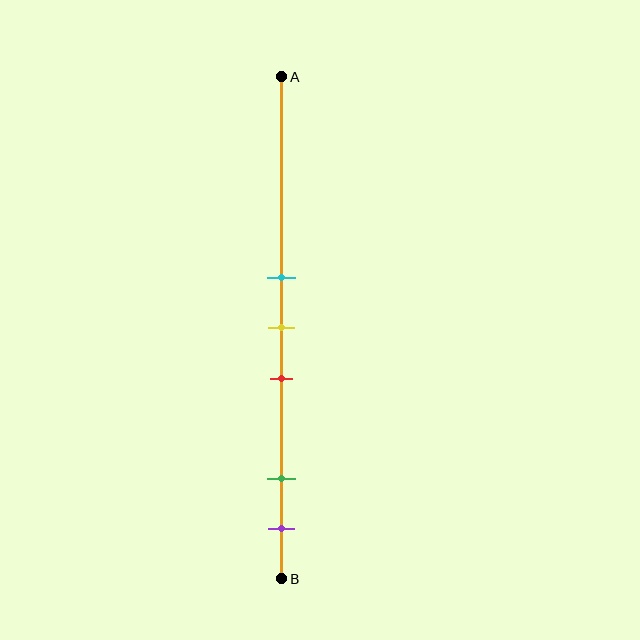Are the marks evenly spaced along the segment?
No, the marks are not evenly spaced.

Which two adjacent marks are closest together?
The cyan and yellow marks are the closest adjacent pair.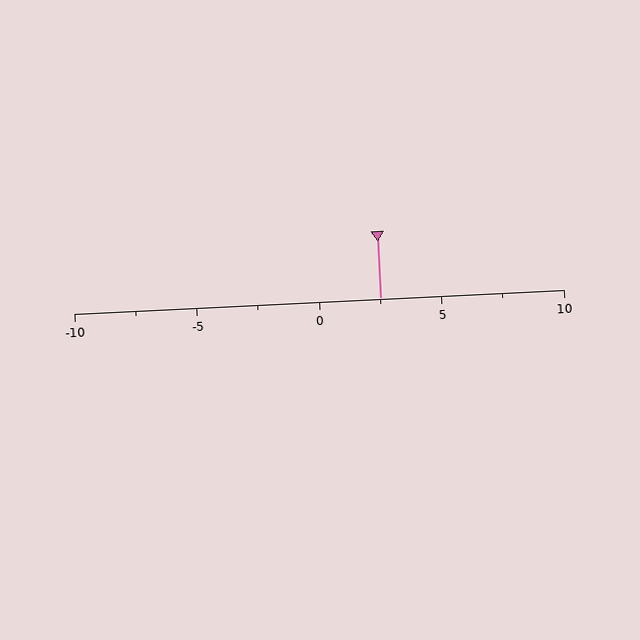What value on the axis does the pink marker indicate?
The marker indicates approximately 2.5.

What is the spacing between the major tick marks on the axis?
The major ticks are spaced 5 apart.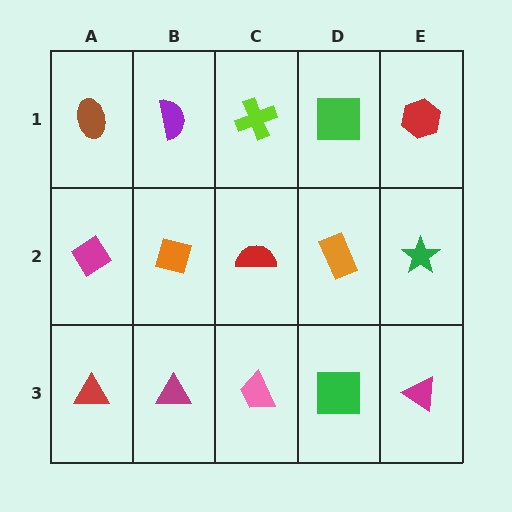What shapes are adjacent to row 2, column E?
A red hexagon (row 1, column E), a magenta triangle (row 3, column E), an orange rectangle (row 2, column D).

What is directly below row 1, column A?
A magenta diamond.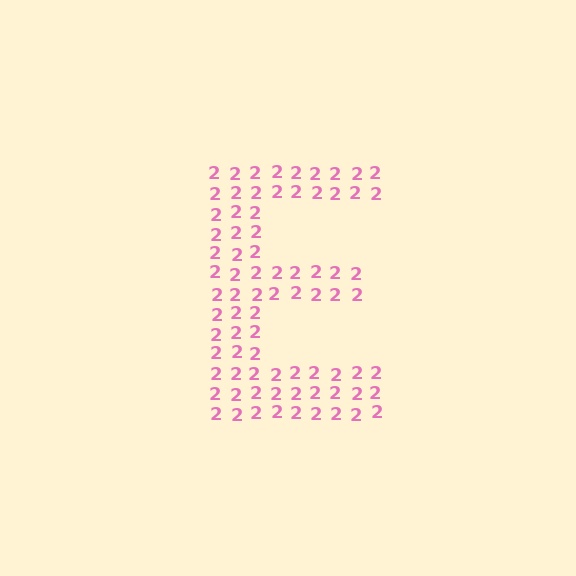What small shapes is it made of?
It is made of small digit 2's.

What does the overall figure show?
The overall figure shows the letter E.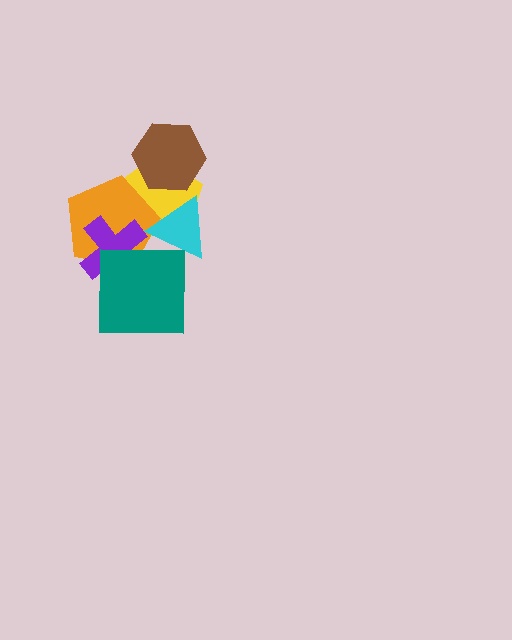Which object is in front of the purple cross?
The teal square is in front of the purple cross.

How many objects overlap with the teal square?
2 objects overlap with the teal square.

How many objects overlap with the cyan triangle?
2 objects overlap with the cyan triangle.